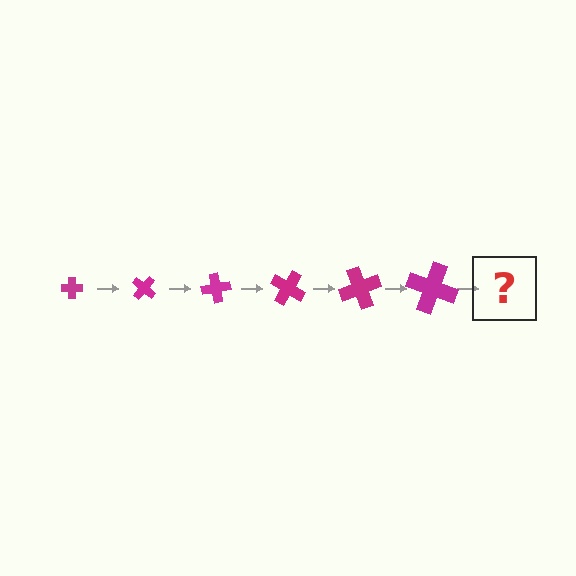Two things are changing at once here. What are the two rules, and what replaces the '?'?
The two rules are that the cross grows larger each step and it rotates 40 degrees each step. The '?' should be a cross, larger than the previous one and rotated 240 degrees from the start.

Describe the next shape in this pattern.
It should be a cross, larger than the previous one and rotated 240 degrees from the start.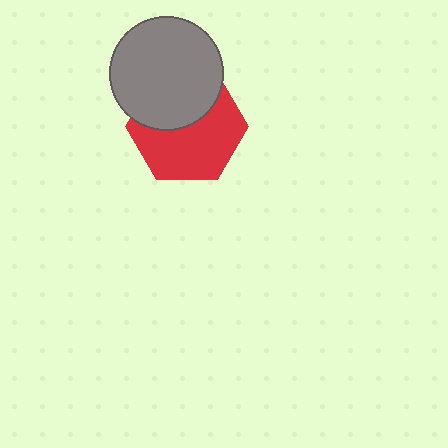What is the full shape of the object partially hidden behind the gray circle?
The partially hidden object is a red hexagon.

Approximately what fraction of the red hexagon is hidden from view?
Roughly 40% of the red hexagon is hidden behind the gray circle.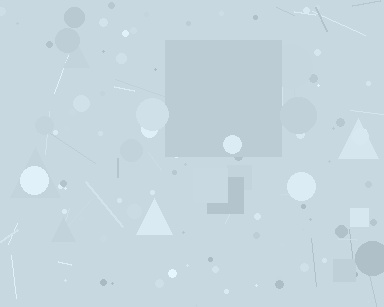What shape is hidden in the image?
A square is hidden in the image.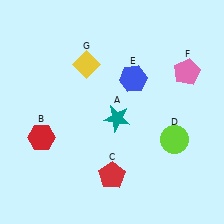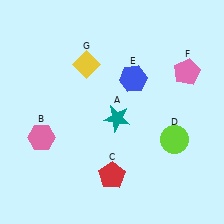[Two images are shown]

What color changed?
The hexagon (B) changed from red in Image 1 to pink in Image 2.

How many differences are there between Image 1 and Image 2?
There is 1 difference between the two images.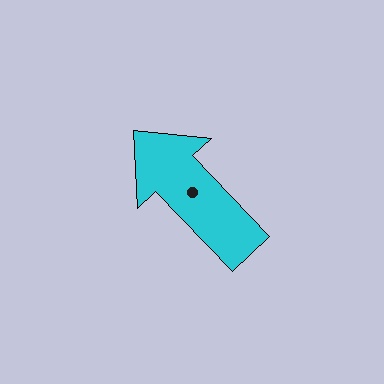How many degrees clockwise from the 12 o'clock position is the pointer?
Approximately 317 degrees.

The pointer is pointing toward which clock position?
Roughly 11 o'clock.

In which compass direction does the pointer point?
Northwest.